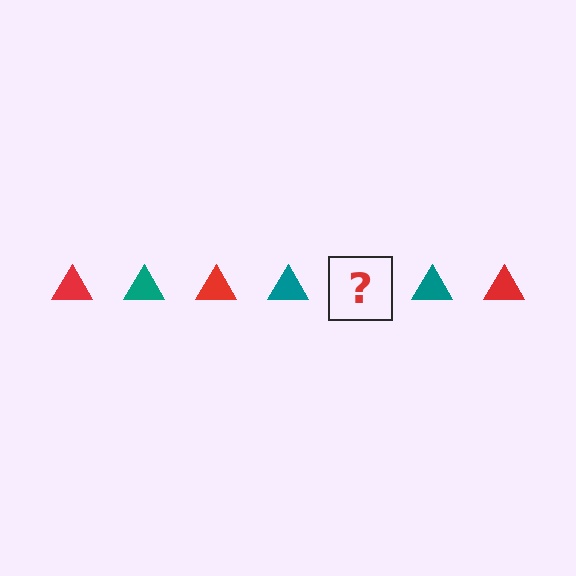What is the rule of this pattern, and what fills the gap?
The rule is that the pattern cycles through red, teal triangles. The gap should be filled with a red triangle.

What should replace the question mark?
The question mark should be replaced with a red triangle.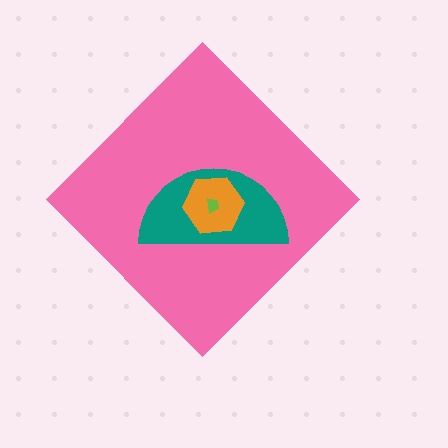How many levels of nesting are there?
4.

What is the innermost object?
The lime trapezoid.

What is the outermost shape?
The pink diamond.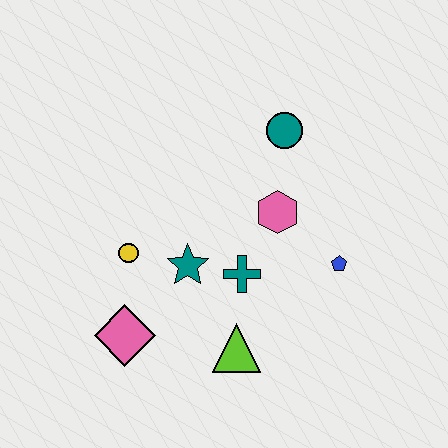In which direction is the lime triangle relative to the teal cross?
The lime triangle is below the teal cross.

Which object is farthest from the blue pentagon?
The pink diamond is farthest from the blue pentagon.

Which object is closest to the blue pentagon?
The pink hexagon is closest to the blue pentagon.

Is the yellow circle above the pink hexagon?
No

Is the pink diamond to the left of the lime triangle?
Yes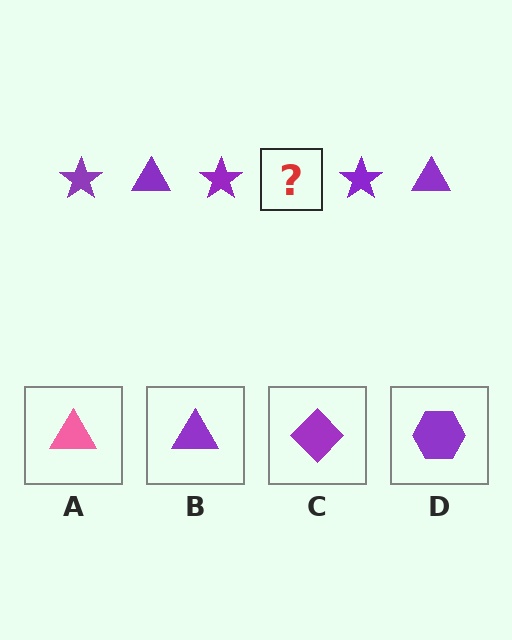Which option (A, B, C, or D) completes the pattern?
B.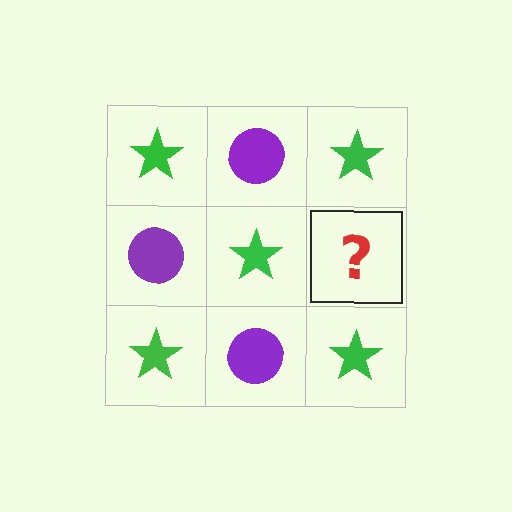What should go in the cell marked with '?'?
The missing cell should contain a purple circle.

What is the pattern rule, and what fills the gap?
The rule is that it alternates green star and purple circle in a checkerboard pattern. The gap should be filled with a purple circle.